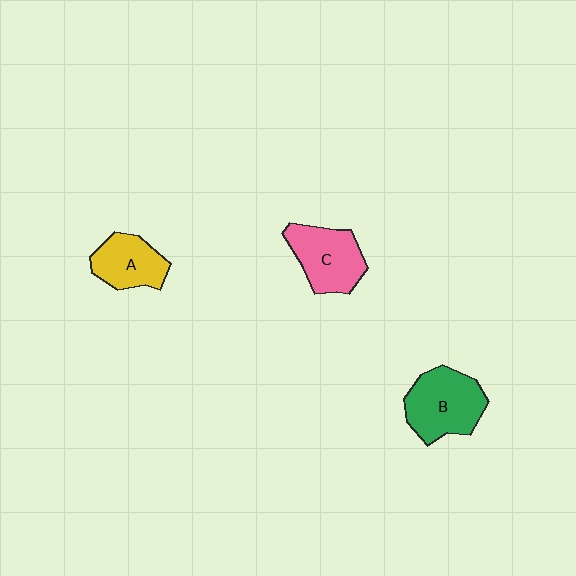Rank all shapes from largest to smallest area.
From largest to smallest: B (green), C (pink), A (yellow).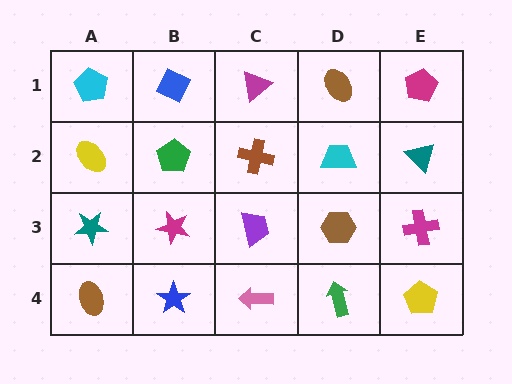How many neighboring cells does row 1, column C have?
3.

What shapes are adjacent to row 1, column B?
A green pentagon (row 2, column B), a cyan pentagon (row 1, column A), a magenta triangle (row 1, column C).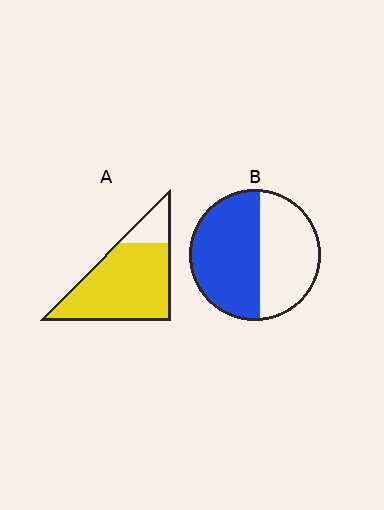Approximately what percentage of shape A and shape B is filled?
A is approximately 85% and B is approximately 55%.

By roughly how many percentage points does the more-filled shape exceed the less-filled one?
By roughly 30 percentage points (A over B).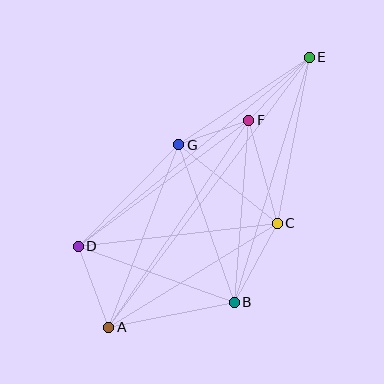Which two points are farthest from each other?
Points A and E are farthest from each other.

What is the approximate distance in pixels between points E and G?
The distance between E and G is approximately 157 pixels.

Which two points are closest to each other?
Points F and G are closest to each other.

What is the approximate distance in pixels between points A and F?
The distance between A and F is approximately 250 pixels.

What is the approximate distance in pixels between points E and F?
The distance between E and F is approximately 87 pixels.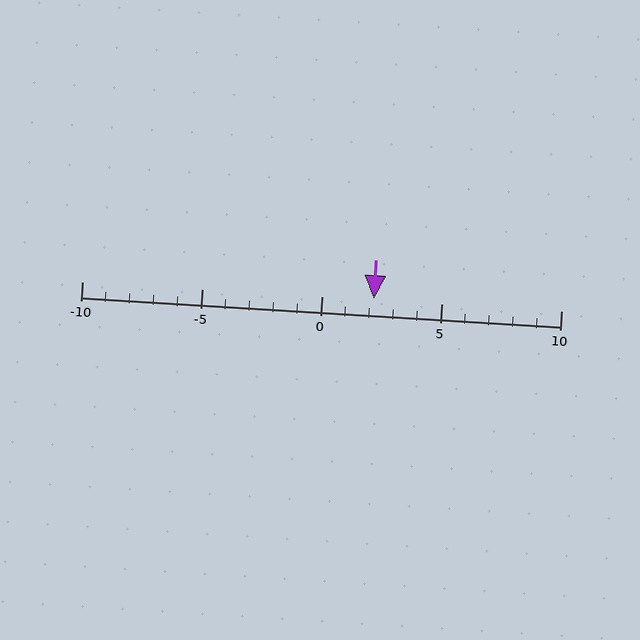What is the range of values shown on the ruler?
The ruler shows values from -10 to 10.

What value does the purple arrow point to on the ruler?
The purple arrow points to approximately 2.